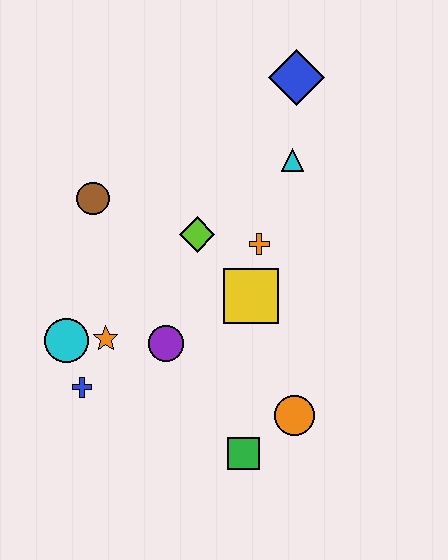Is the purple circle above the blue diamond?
No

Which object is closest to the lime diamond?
The orange cross is closest to the lime diamond.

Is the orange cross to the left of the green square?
No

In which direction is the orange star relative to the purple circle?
The orange star is to the left of the purple circle.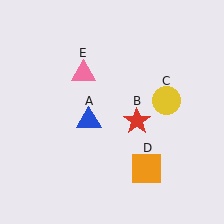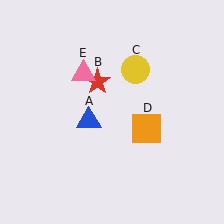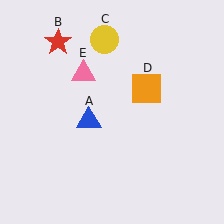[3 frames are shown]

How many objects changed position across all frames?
3 objects changed position: red star (object B), yellow circle (object C), orange square (object D).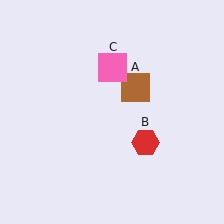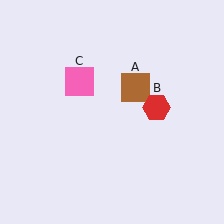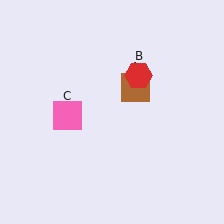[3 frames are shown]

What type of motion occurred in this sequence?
The red hexagon (object B), pink square (object C) rotated counterclockwise around the center of the scene.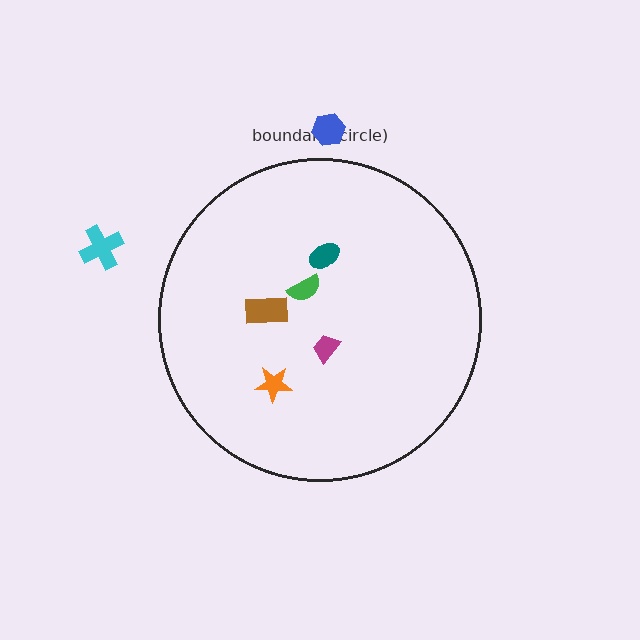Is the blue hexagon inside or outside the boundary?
Outside.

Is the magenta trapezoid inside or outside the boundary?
Inside.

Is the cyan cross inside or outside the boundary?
Outside.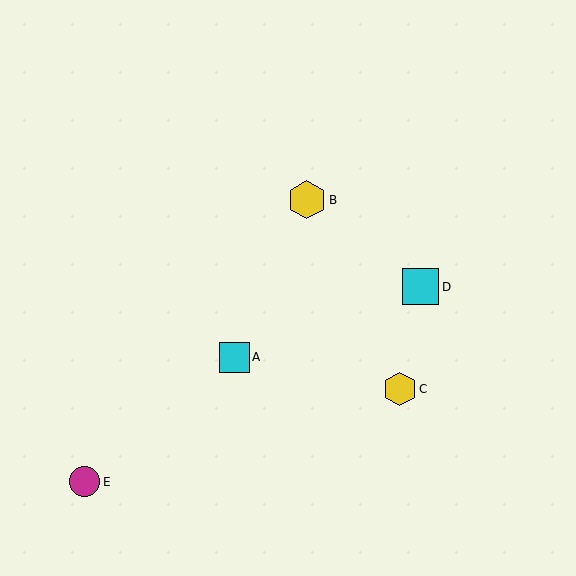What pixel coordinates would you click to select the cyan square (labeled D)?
Click at (421, 287) to select the cyan square D.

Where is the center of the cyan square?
The center of the cyan square is at (421, 287).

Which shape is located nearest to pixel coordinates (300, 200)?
The yellow hexagon (labeled B) at (307, 200) is nearest to that location.